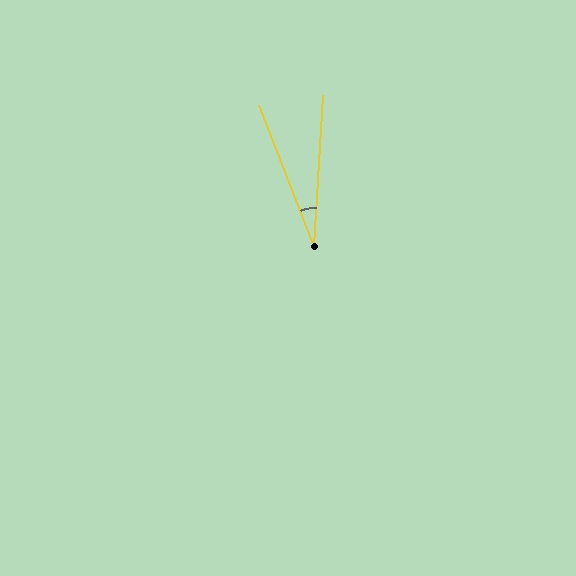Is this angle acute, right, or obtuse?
It is acute.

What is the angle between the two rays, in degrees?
Approximately 25 degrees.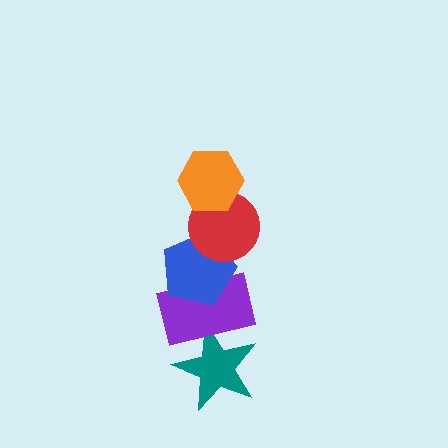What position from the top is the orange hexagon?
The orange hexagon is 1st from the top.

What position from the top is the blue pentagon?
The blue pentagon is 3rd from the top.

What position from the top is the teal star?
The teal star is 5th from the top.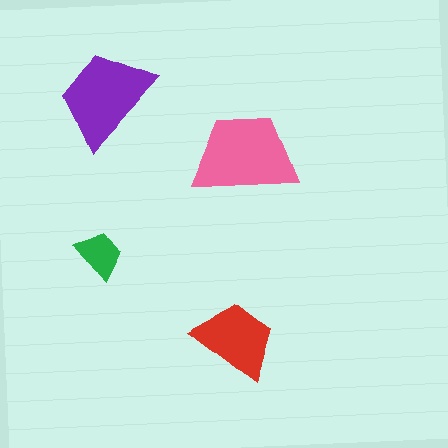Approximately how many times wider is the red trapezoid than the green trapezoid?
About 1.5 times wider.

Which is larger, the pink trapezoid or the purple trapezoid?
The pink one.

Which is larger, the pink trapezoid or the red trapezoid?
The pink one.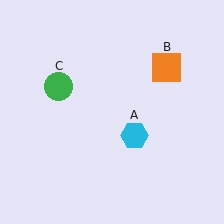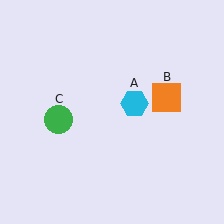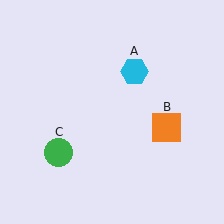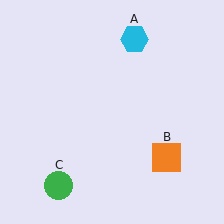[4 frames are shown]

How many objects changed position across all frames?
3 objects changed position: cyan hexagon (object A), orange square (object B), green circle (object C).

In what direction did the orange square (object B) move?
The orange square (object B) moved down.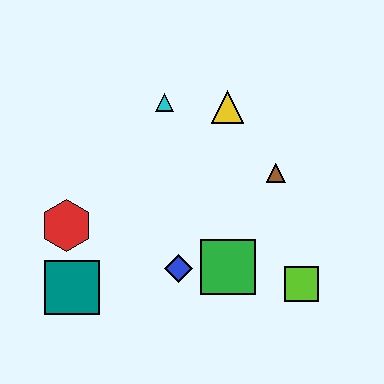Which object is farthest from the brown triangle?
The teal square is farthest from the brown triangle.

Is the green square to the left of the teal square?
No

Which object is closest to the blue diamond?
The green square is closest to the blue diamond.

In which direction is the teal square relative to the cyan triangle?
The teal square is below the cyan triangle.